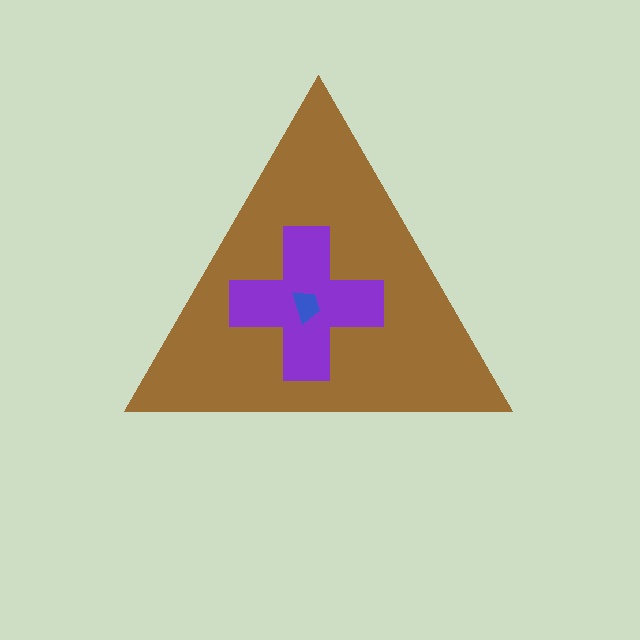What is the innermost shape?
The blue trapezoid.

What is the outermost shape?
The brown triangle.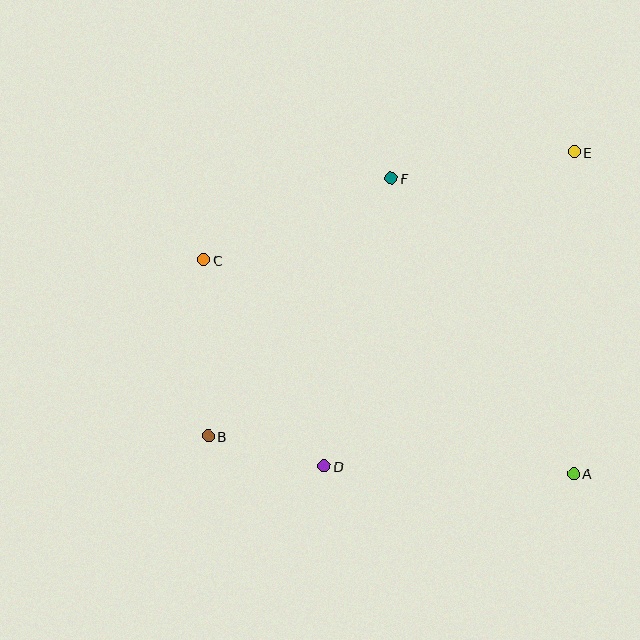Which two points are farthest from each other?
Points B and E are farthest from each other.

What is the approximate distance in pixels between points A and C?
The distance between A and C is approximately 428 pixels.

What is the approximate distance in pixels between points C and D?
The distance between C and D is approximately 239 pixels.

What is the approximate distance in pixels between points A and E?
The distance between A and E is approximately 322 pixels.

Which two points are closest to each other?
Points B and D are closest to each other.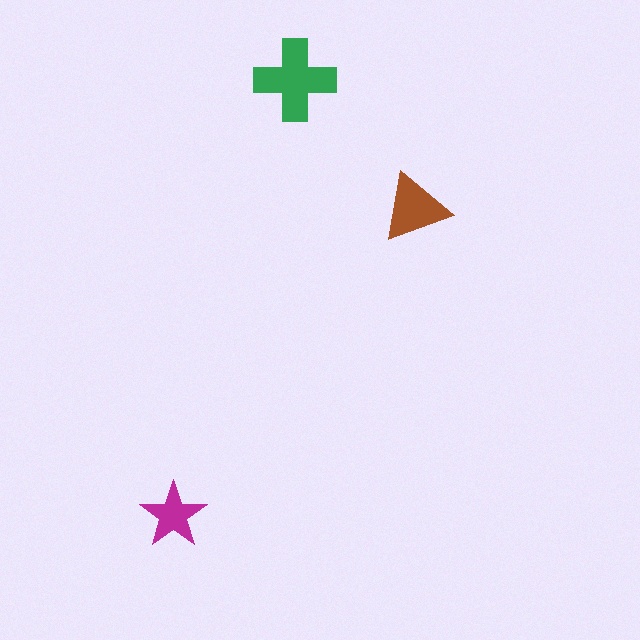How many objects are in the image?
There are 3 objects in the image.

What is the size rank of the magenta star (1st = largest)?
3rd.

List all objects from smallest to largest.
The magenta star, the brown triangle, the green cross.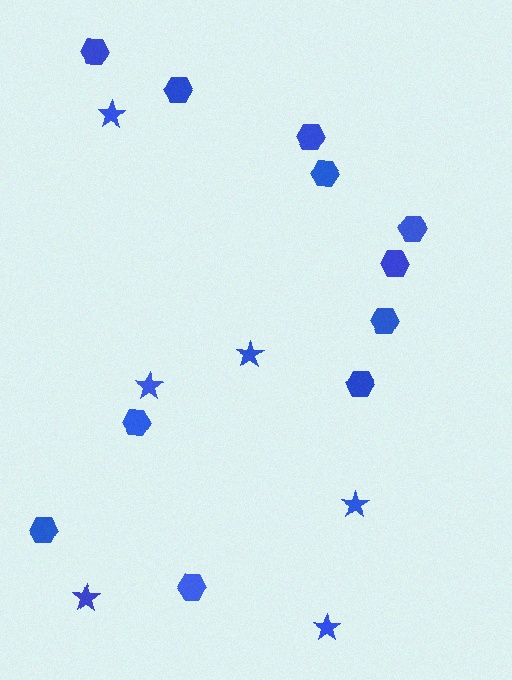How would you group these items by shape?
There are 2 groups: one group of stars (6) and one group of hexagons (11).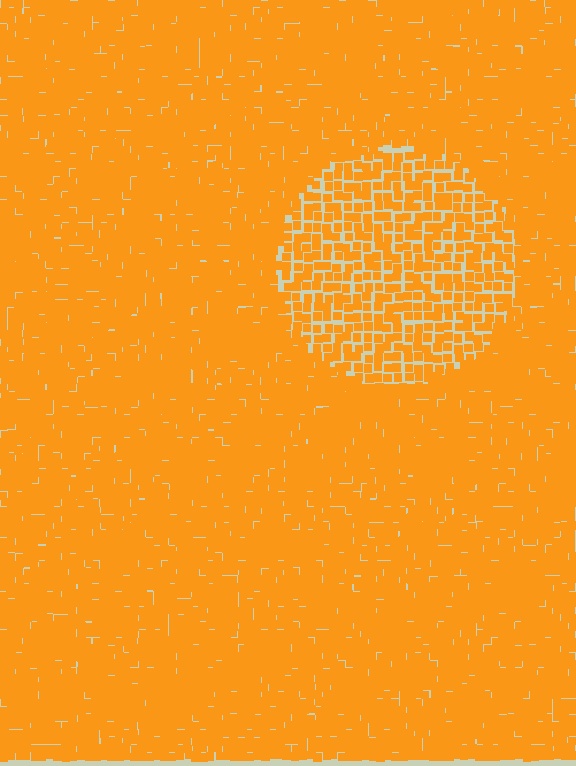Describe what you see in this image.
The image contains small orange elements arranged at two different densities. A circle-shaped region is visible where the elements are less densely packed than the surrounding area.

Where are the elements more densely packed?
The elements are more densely packed outside the circle boundary.